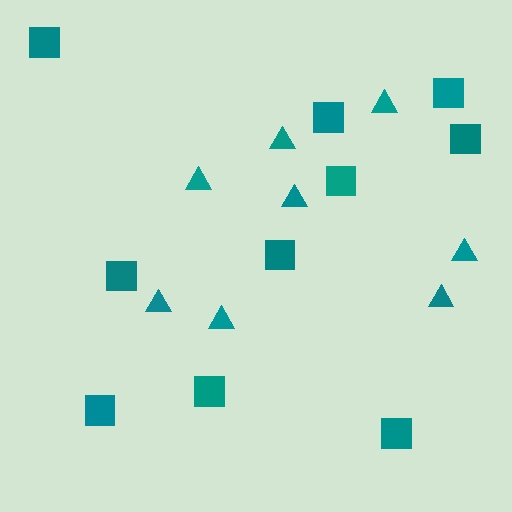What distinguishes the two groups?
There are 2 groups: one group of triangles (8) and one group of squares (10).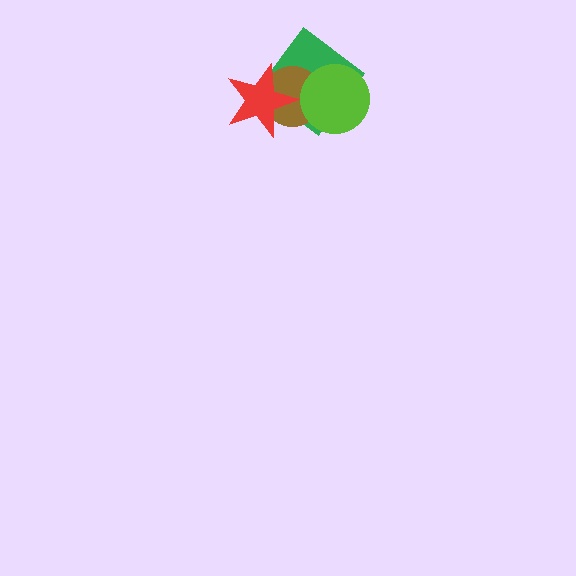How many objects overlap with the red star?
2 objects overlap with the red star.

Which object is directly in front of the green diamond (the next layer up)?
The brown circle is directly in front of the green diamond.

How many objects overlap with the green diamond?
3 objects overlap with the green diamond.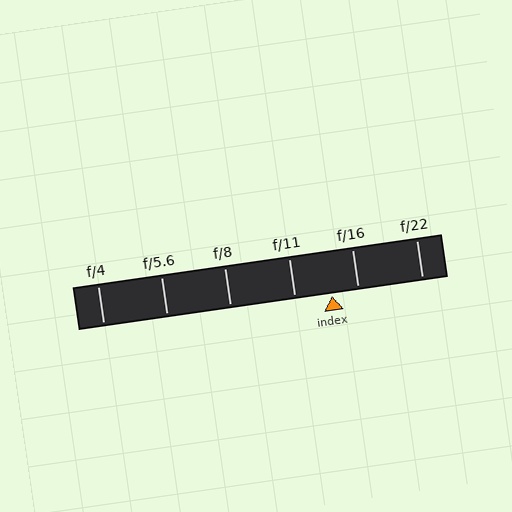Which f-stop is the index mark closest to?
The index mark is closest to f/16.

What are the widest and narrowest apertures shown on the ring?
The widest aperture shown is f/4 and the narrowest is f/22.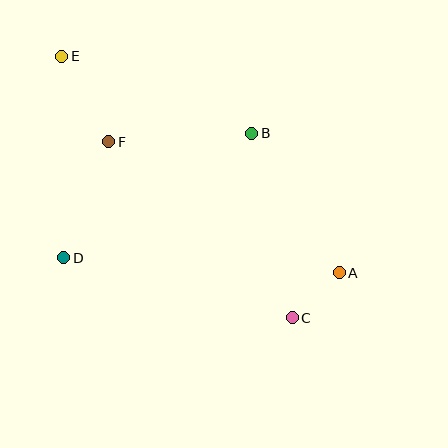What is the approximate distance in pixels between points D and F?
The distance between D and F is approximately 124 pixels.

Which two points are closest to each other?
Points A and C are closest to each other.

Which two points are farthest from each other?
Points A and E are farthest from each other.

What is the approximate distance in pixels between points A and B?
The distance between A and B is approximately 165 pixels.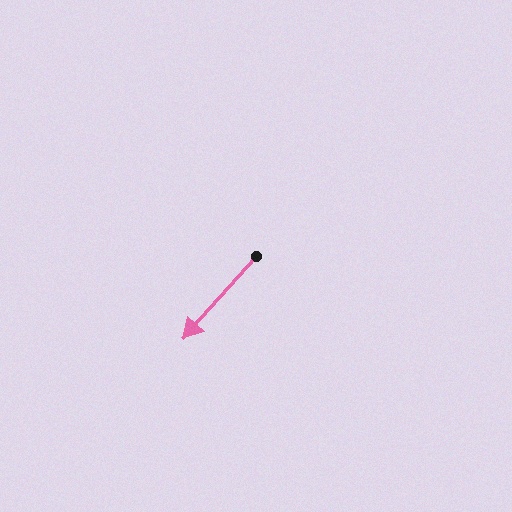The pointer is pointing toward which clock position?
Roughly 7 o'clock.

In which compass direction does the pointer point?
Southwest.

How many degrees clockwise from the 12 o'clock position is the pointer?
Approximately 221 degrees.